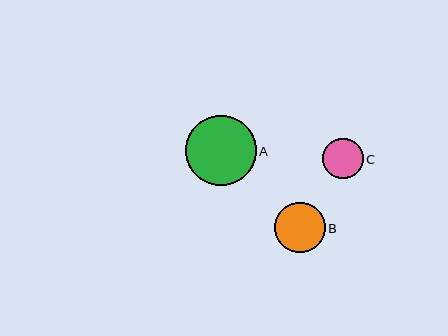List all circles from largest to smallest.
From largest to smallest: A, B, C.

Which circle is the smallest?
Circle C is the smallest with a size of approximately 40 pixels.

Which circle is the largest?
Circle A is the largest with a size of approximately 71 pixels.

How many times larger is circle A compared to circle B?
Circle A is approximately 1.4 times the size of circle B.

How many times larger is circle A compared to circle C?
Circle A is approximately 1.7 times the size of circle C.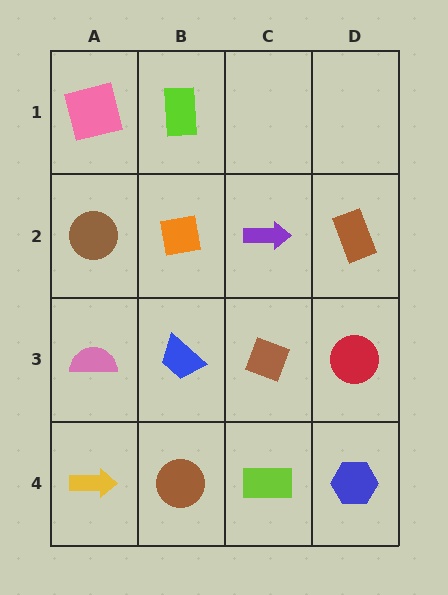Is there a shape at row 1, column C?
No, that cell is empty.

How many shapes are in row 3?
4 shapes.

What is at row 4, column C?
A lime rectangle.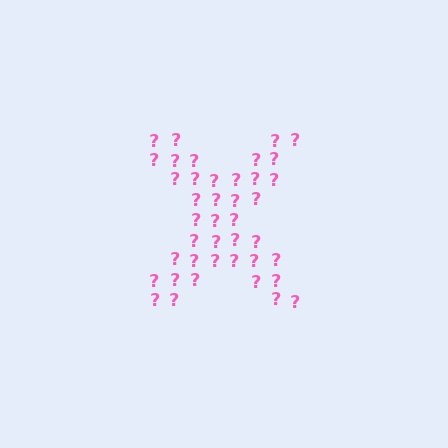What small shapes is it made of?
It is made of small question marks.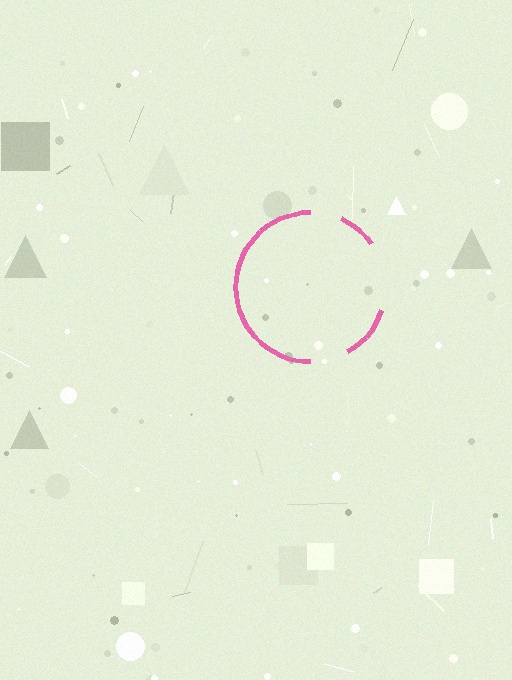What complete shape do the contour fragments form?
The contour fragments form a circle.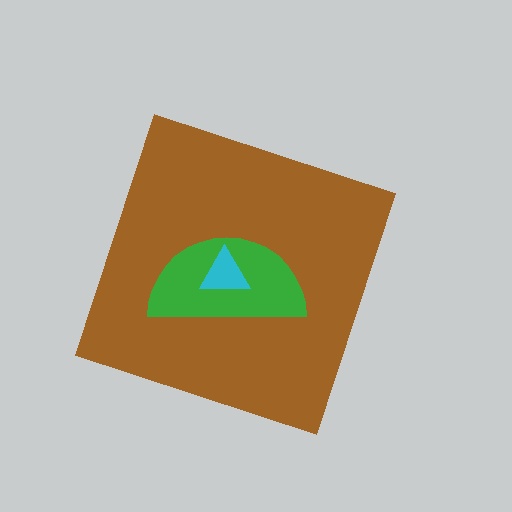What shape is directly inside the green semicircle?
The cyan triangle.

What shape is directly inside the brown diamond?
The green semicircle.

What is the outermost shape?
The brown diamond.